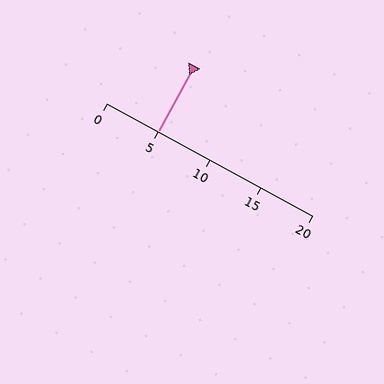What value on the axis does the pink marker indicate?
The marker indicates approximately 5.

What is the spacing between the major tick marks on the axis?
The major ticks are spaced 5 apart.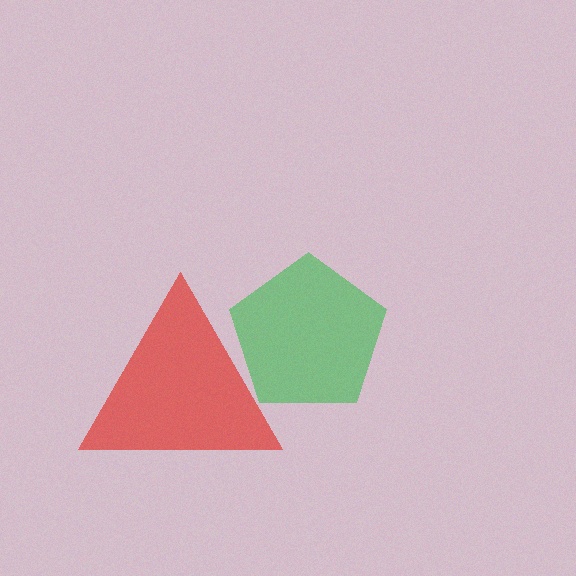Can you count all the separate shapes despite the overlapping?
Yes, there are 2 separate shapes.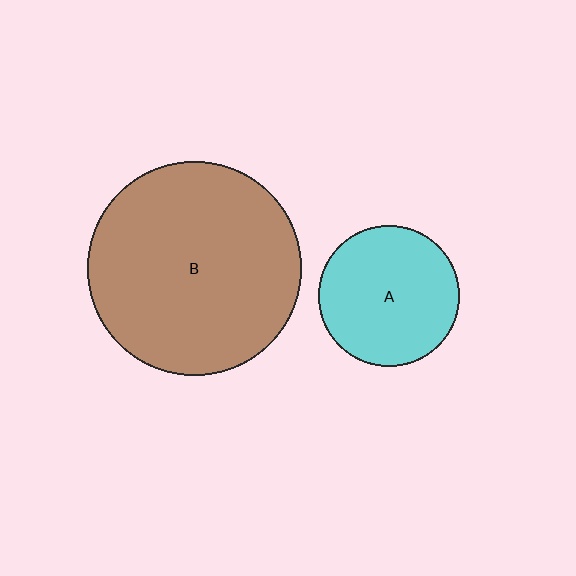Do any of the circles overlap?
No, none of the circles overlap.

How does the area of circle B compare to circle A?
Approximately 2.3 times.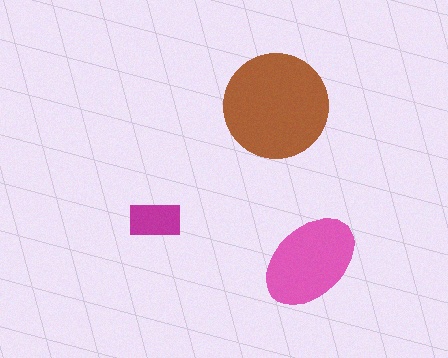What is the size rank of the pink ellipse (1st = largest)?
2nd.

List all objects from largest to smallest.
The brown circle, the pink ellipse, the magenta rectangle.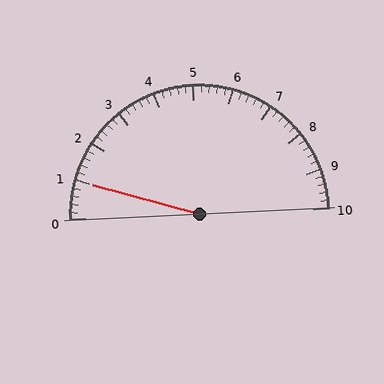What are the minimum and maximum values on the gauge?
The gauge ranges from 0 to 10.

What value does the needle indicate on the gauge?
The needle indicates approximately 1.0.